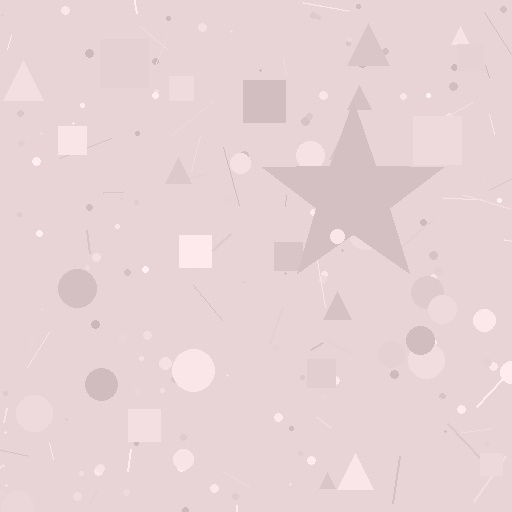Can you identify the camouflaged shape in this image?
The camouflaged shape is a star.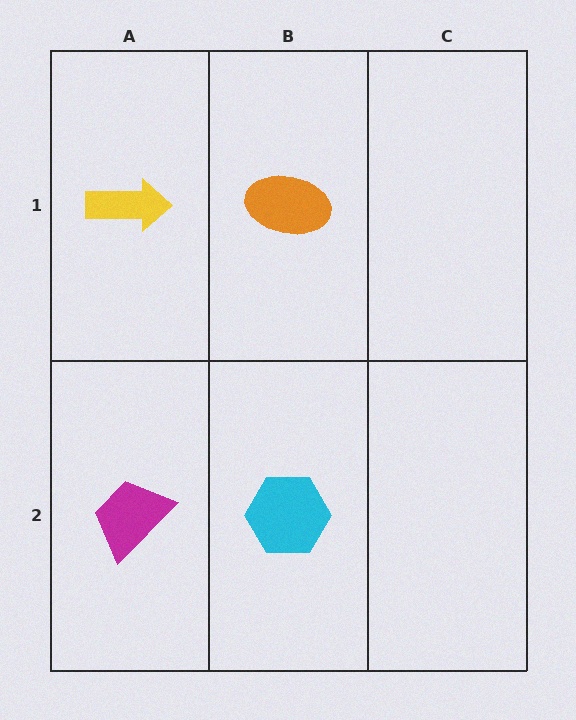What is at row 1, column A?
A yellow arrow.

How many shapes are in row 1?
2 shapes.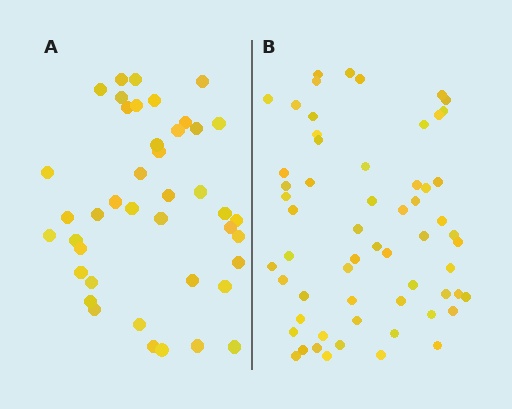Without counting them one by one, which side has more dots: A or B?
Region B (the right region) has more dots.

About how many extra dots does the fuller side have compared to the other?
Region B has approximately 20 more dots than region A.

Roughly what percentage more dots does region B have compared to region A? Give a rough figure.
About 45% more.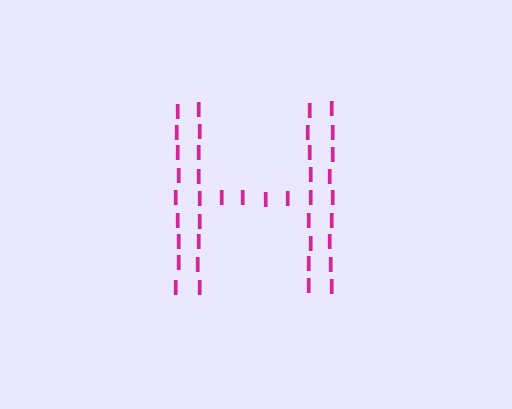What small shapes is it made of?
It is made of small letter I's.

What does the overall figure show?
The overall figure shows the letter H.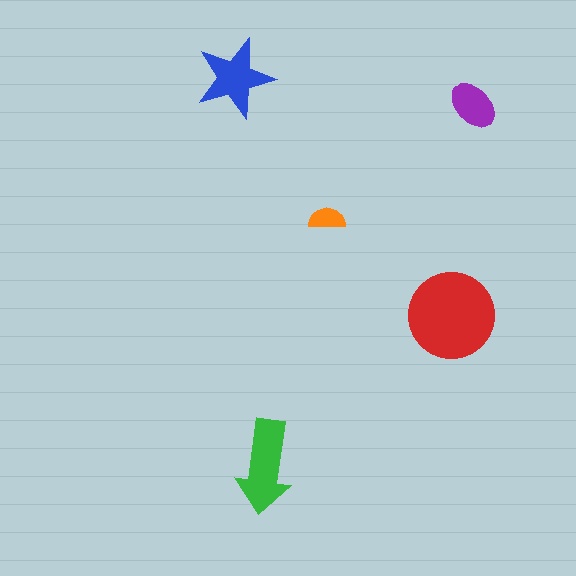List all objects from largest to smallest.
The red circle, the green arrow, the blue star, the purple ellipse, the orange semicircle.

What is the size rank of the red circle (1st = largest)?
1st.